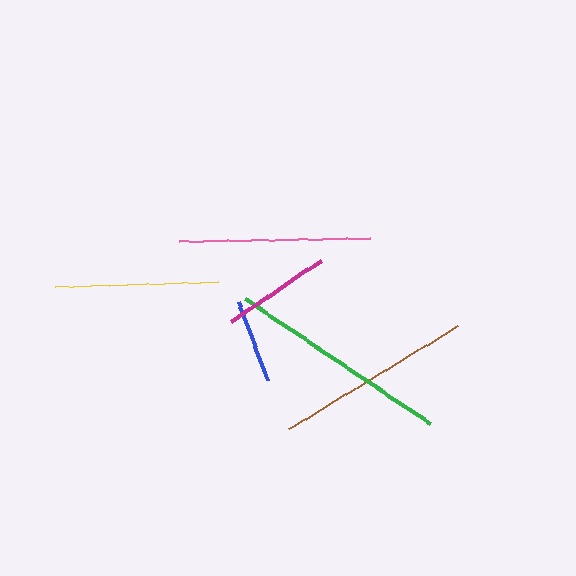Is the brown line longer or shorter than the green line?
The green line is longer than the brown line.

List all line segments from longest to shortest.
From longest to shortest: green, brown, pink, yellow, magenta, blue.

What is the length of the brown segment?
The brown segment is approximately 197 pixels long.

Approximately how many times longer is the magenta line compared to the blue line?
The magenta line is approximately 1.3 times the length of the blue line.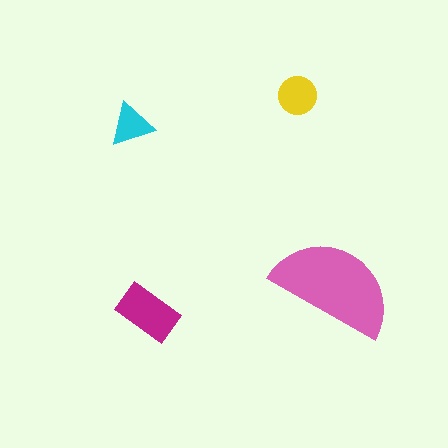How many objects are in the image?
There are 4 objects in the image.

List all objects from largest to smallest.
The pink semicircle, the magenta rectangle, the yellow circle, the cyan triangle.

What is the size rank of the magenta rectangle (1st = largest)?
2nd.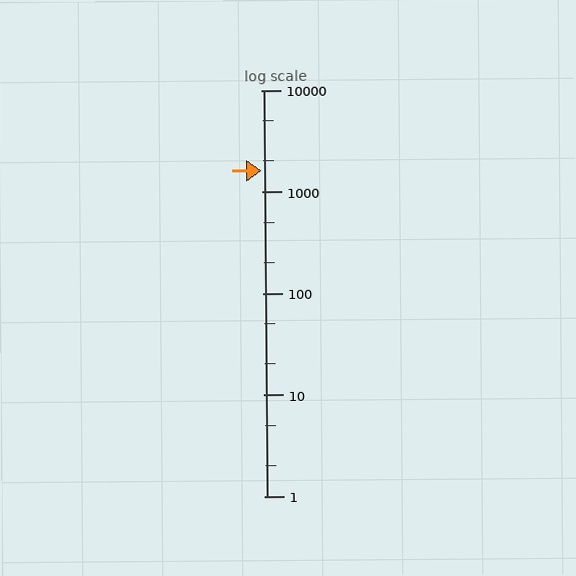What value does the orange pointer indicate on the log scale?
The pointer indicates approximately 1600.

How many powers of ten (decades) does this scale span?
The scale spans 4 decades, from 1 to 10000.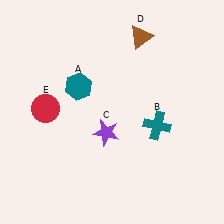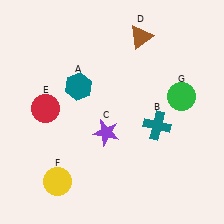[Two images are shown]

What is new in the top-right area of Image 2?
A green circle (G) was added in the top-right area of Image 2.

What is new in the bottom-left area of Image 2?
A yellow circle (F) was added in the bottom-left area of Image 2.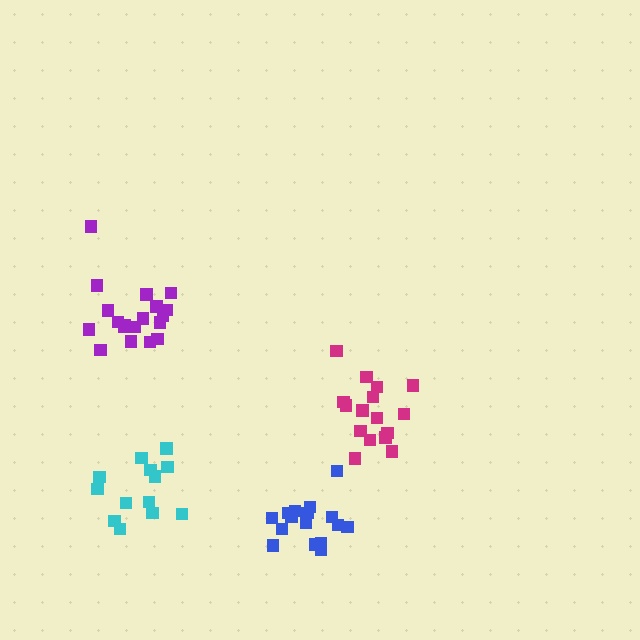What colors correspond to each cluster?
The clusters are colored: magenta, purple, cyan, blue.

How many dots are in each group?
Group 1: 16 dots, Group 2: 19 dots, Group 3: 13 dots, Group 4: 16 dots (64 total).